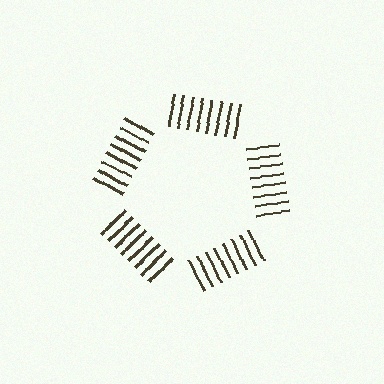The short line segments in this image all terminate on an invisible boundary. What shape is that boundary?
An illusory pentagon — the line segments terminate on its edges but no continuous stroke is drawn.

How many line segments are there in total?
40 — 8 along each of the 5 edges.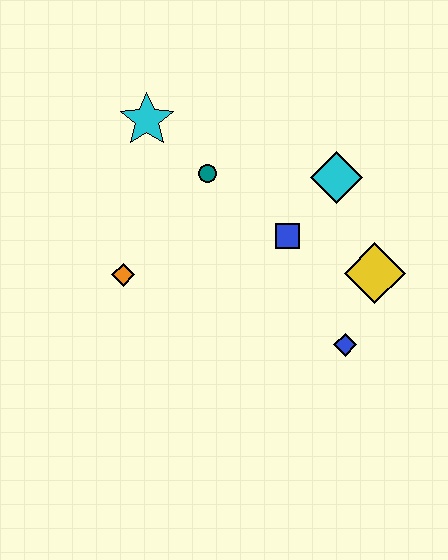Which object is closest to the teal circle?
The cyan star is closest to the teal circle.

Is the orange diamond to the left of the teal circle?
Yes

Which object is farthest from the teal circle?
The blue diamond is farthest from the teal circle.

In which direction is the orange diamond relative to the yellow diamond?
The orange diamond is to the left of the yellow diamond.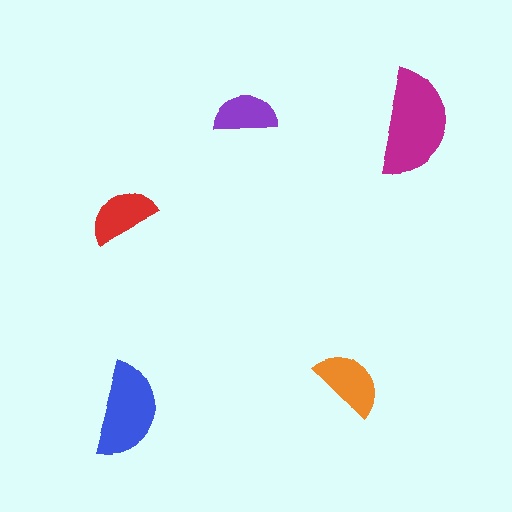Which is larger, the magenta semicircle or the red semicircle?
The magenta one.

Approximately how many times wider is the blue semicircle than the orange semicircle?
About 1.5 times wider.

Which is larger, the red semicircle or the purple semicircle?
The red one.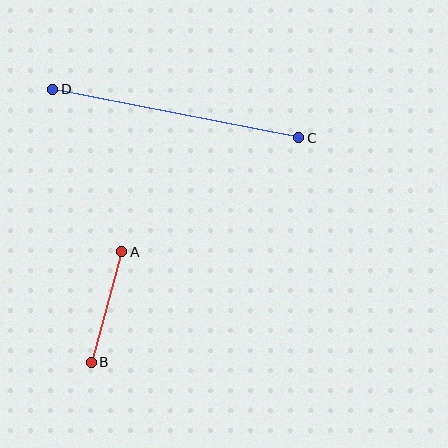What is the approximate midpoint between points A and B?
The midpoint is at approximately (107, 307) pixels.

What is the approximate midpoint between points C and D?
The midpoint is at approximately (176, 113) pixels.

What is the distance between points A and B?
The distance is approximately 115 pixels.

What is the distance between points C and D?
The distance is approximately 251 pixels.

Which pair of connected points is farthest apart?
Points C and D are farthest apart.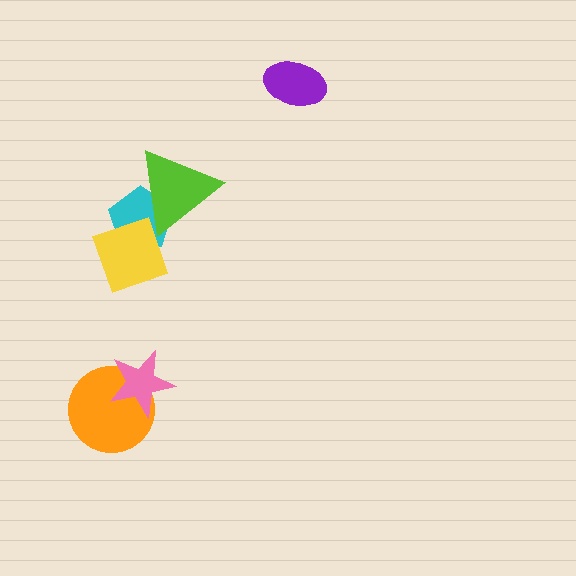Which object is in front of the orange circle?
The pink star is in front of the orange circle.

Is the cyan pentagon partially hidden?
Yes, it is partially covered by another shape.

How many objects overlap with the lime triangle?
2 objects overlap with the lime triangle.